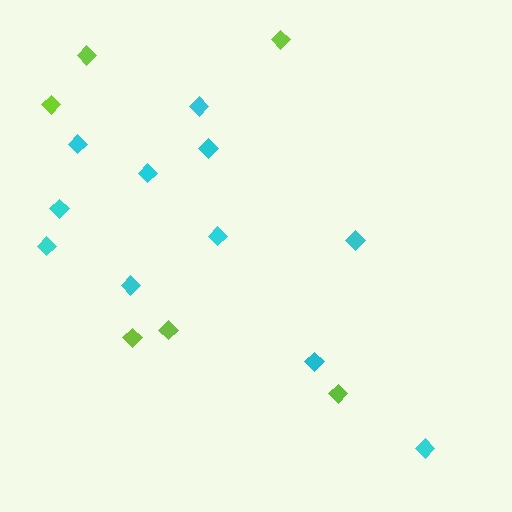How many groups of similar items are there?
There are 2 groups: one group of cyan diamonds (11) and one group of lime diamonds (6).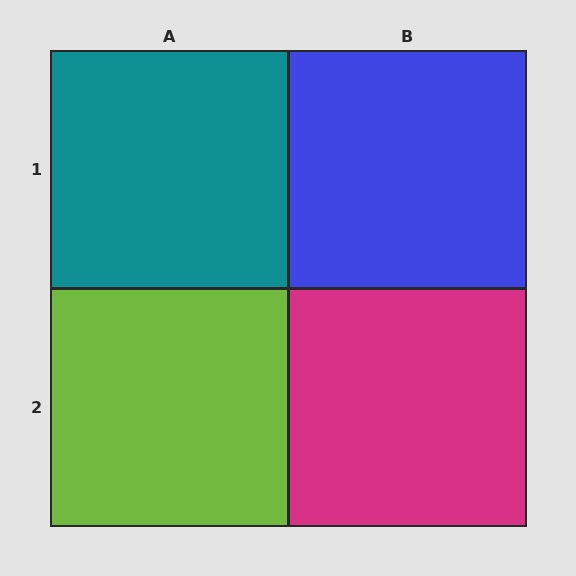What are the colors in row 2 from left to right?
Lime, magenta.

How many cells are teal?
1 cell is teal.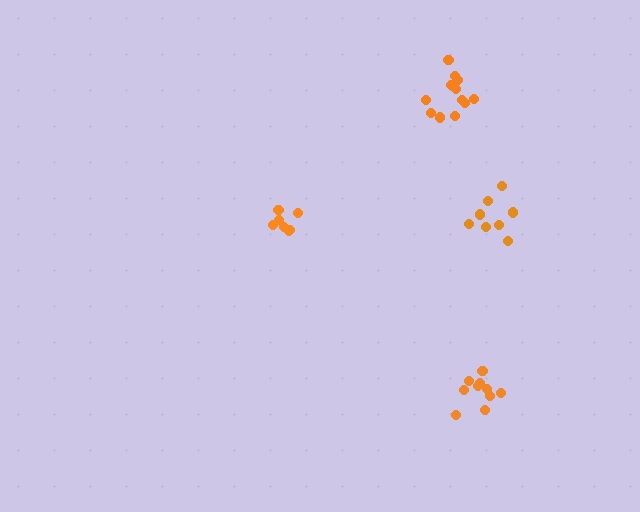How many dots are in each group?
Group 1: 8 dots, Group 2: 7 dots, Group 3: 12 dots, Group 4: 10 dots (37 total).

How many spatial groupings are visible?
There are 4 spatial groupings.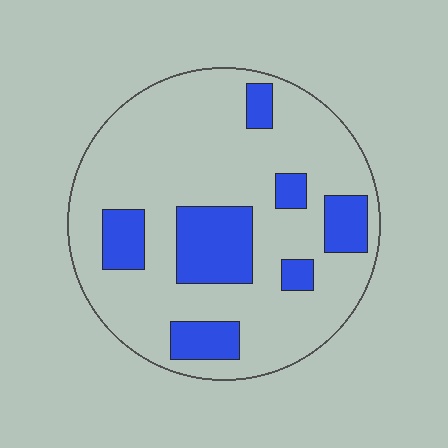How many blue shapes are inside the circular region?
7.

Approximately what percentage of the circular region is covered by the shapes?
Approximately 20%.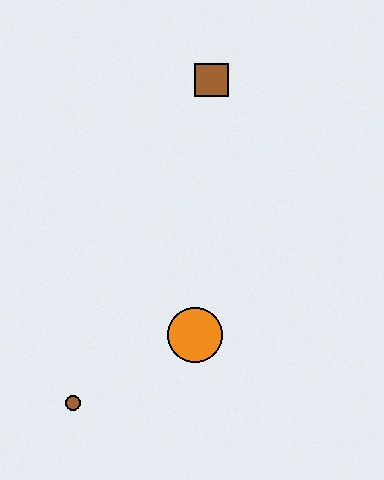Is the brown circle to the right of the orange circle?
No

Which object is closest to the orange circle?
The brown circle is closest to the orange circle.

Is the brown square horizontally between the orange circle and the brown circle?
No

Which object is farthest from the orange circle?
The brown square is farthest from the orange circle.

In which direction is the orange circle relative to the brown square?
The orange circle is below the brown square.